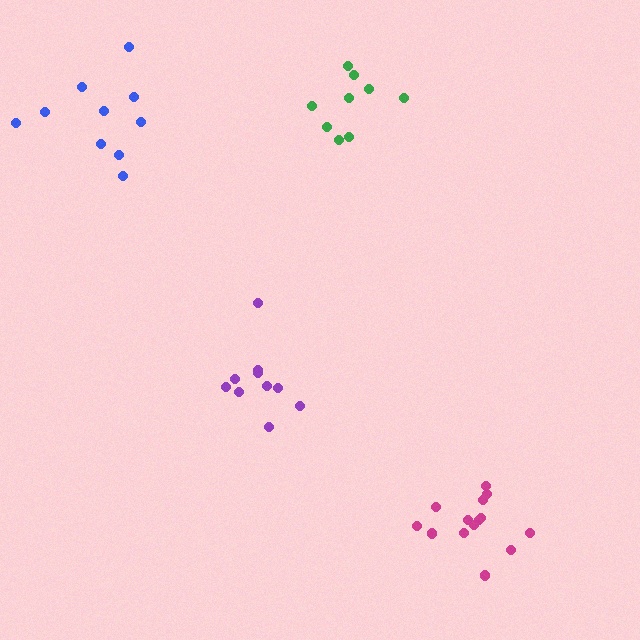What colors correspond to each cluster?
The clusters are colored: purple, magenta, blue, green.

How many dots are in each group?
Group 1: 10 dots, Group 2: 14 dots, Group 3: 10 dots, Group 4: 9 dots (43 total).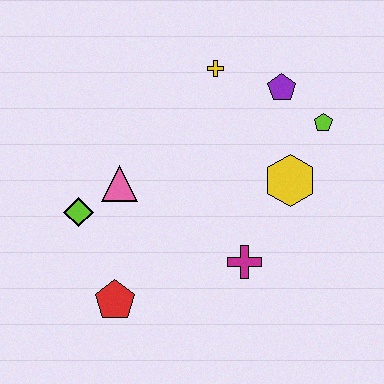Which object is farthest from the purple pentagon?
The red pentagon is farthest from the purple pentagon.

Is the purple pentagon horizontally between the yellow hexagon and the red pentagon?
Yes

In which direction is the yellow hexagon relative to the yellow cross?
The yellow hexagon is below the yellow cross.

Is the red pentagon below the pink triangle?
Yes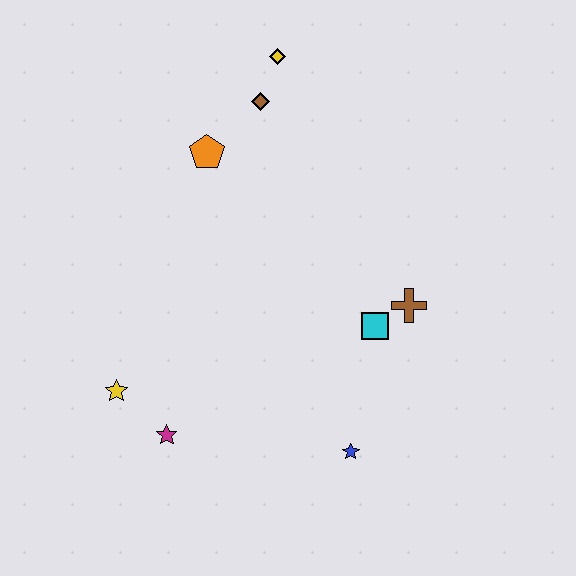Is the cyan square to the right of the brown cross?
No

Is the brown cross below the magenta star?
No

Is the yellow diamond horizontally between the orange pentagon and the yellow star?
No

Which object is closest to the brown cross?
The cyan square is closest to the brown cross.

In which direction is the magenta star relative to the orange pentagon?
The magenta star is below the orange pentagon.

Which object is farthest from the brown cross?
The yellow star is farthest from the brown cross.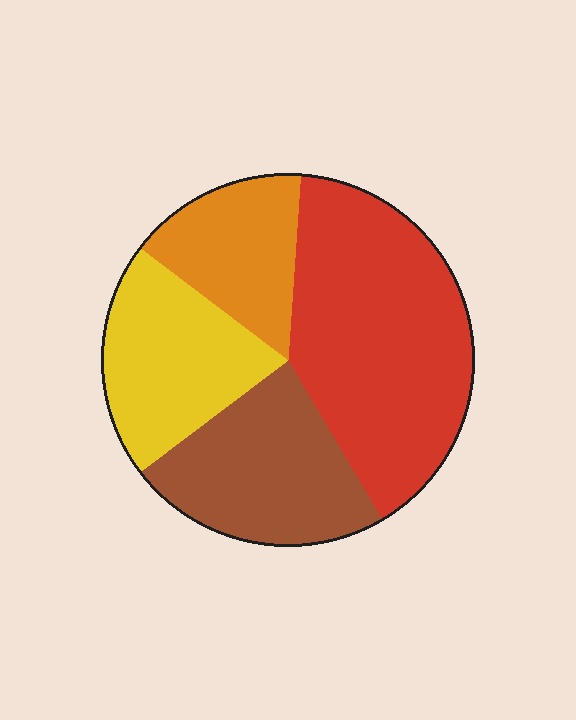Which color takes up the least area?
Orange, at roughly 15%.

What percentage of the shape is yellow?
Yellow covers 21% of the shape.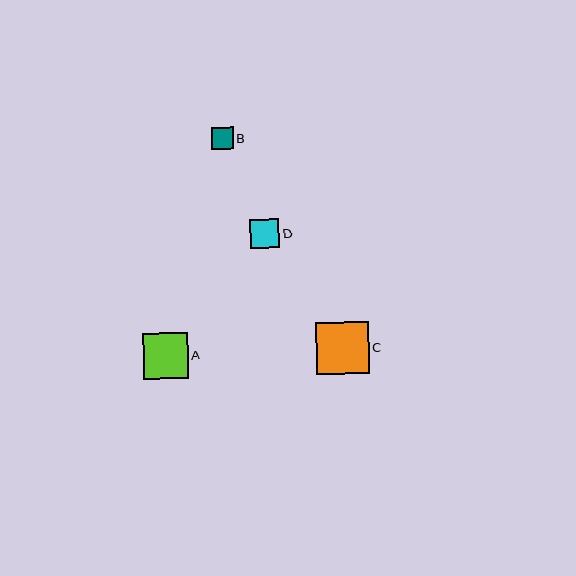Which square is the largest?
Square C is the largest with a size of approximately 52 pixels.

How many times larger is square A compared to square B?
Square A is approximately 2.0 times the size of square B.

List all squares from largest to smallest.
From largest to smallest: C, A, D, B.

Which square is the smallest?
Square B is the smallest with a size of approximately 22 pixels.